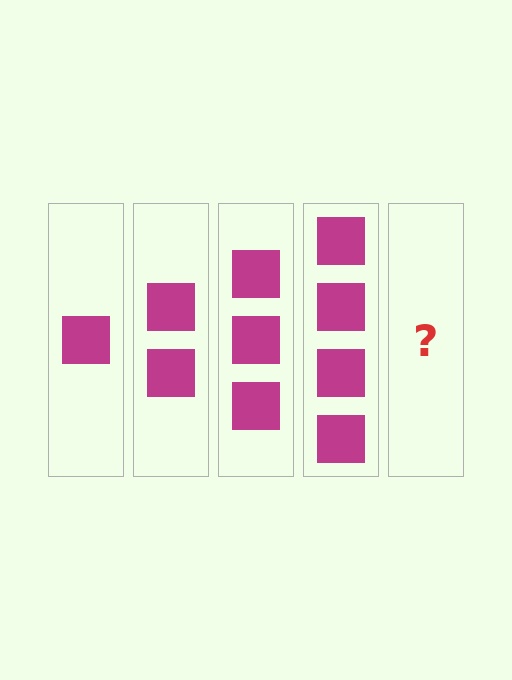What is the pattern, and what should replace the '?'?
The pattern is that each step adds one more square. The '?' should be 5 squares.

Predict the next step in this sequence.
The next step is 5 squares.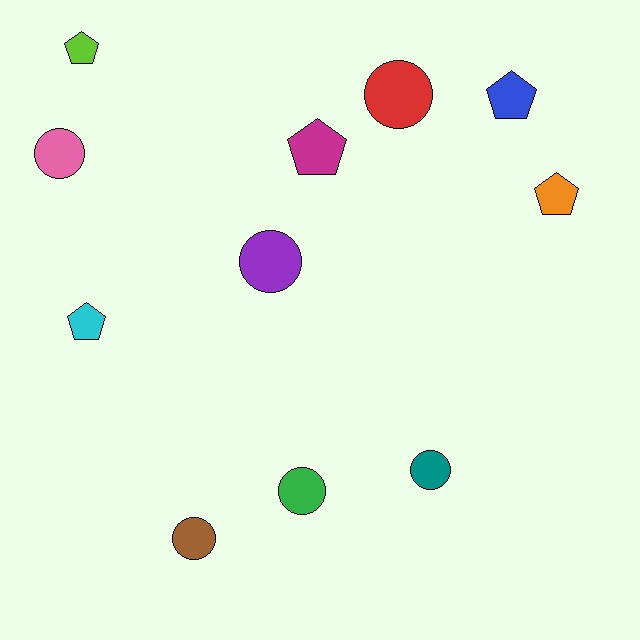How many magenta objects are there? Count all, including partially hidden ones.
There is 1 magenta object.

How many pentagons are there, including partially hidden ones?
There are 5 pentagons.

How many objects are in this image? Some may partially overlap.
There are 11 objects.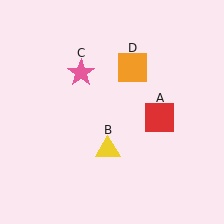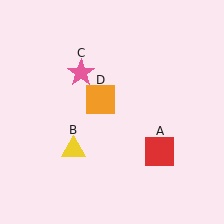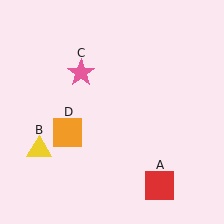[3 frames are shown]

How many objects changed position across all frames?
3 objects changed position: red square (object A), yellow triangle (object B), orange square (object D).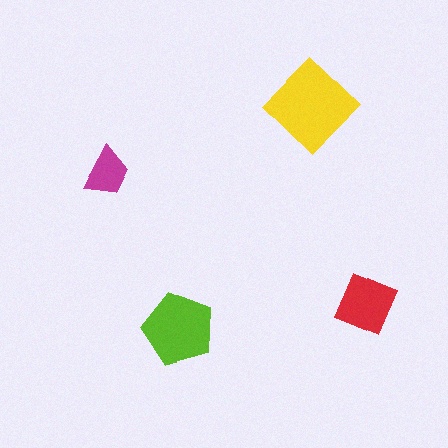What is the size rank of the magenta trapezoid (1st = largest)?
4th.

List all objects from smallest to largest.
The magenta trapezoid, the red diamond, the lime pentagon, the yellow diamond.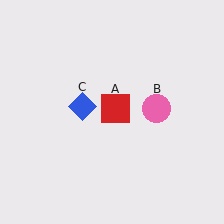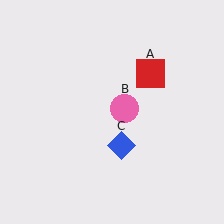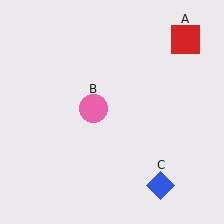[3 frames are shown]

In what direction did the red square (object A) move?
The red square (object A) moved up and to the right.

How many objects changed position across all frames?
3 objects changed position: red square (object A), pink circle (object B), blue diamond (object C).